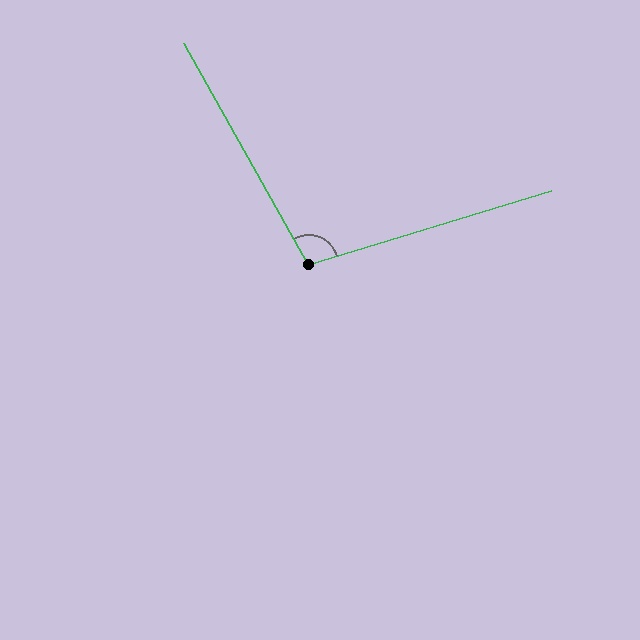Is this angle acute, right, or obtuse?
It is obtuse.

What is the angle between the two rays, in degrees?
Approximately 103 degrees.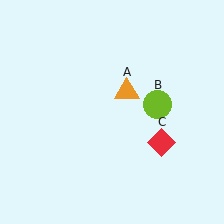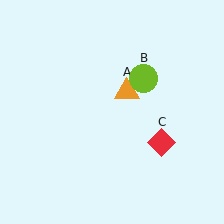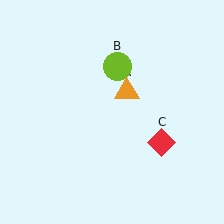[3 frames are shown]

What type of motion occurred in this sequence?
The lime circle (object B) rotated counterclockwise around the center of the scene.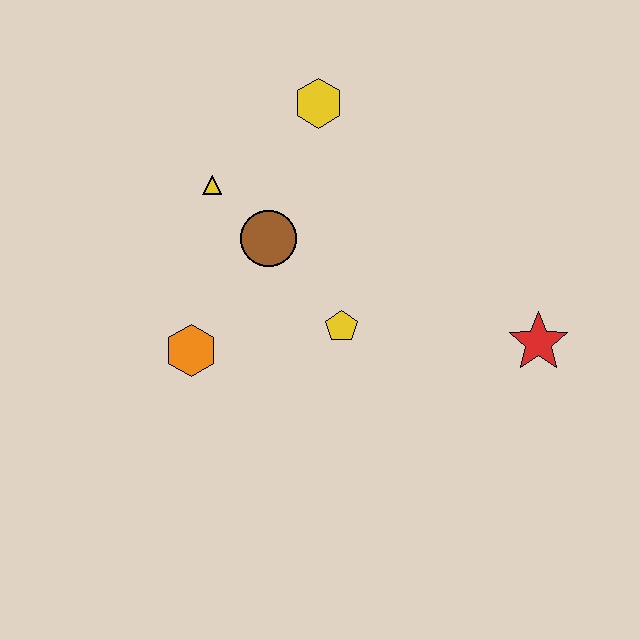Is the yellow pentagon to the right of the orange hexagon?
Yes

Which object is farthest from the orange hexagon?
The red star is farthest from the orange hexagon.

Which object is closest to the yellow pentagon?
The brown circle is closest to the yellow pentagon.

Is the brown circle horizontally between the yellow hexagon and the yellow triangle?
Yes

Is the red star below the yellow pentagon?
Yes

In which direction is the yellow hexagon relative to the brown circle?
The yellow hexagon is above the brown circle.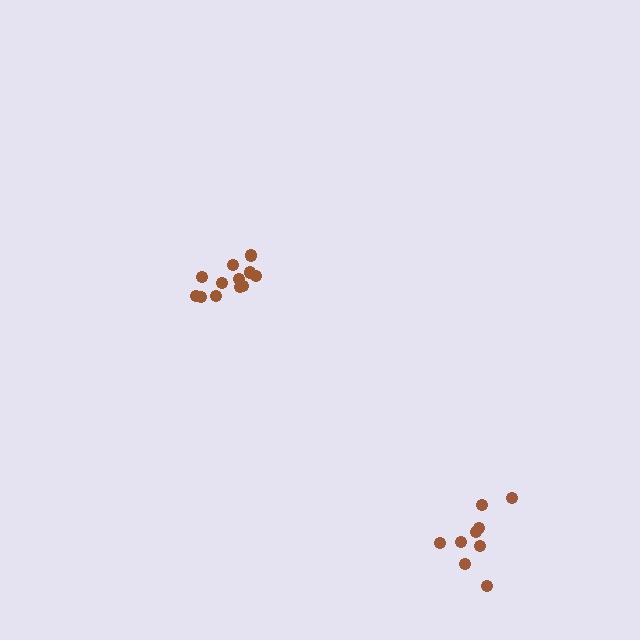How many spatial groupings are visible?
There are 2 spatial groupings.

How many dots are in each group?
Group 1: 12 dots, Group 2: 9 dots (21 total).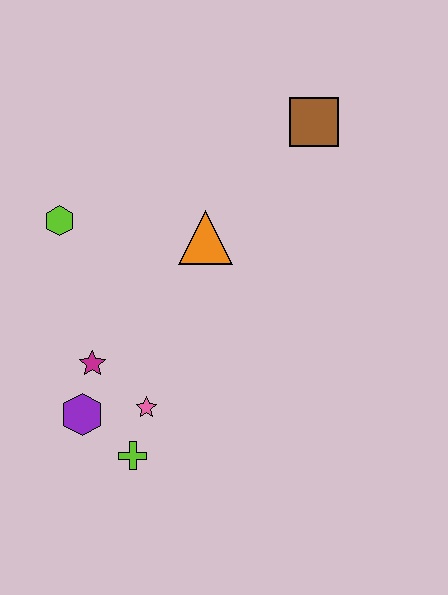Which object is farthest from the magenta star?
The brown square is farthest from the magenta star.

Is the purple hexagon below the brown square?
Yes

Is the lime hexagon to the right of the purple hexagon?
No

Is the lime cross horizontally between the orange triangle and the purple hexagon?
Yes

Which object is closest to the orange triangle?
The lime hexagon is closest to the orange triangle.